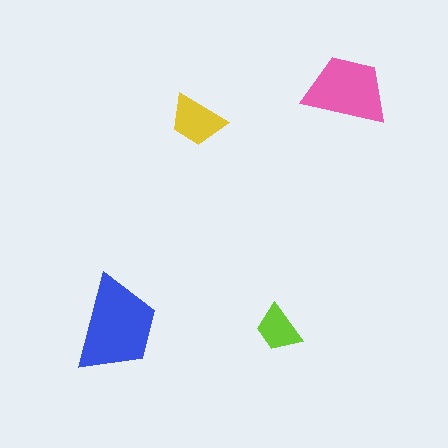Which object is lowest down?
The lime trapezoid is bottommost.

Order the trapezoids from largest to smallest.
the blue one, the pink one, the yellow one, the lime one.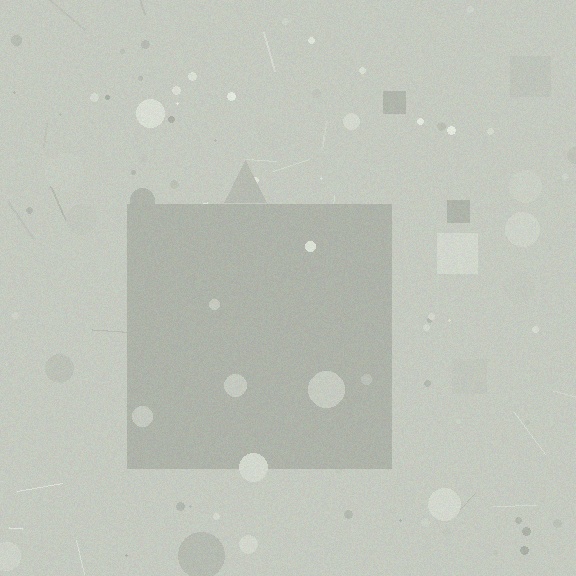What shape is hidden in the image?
A square is hidden in the image.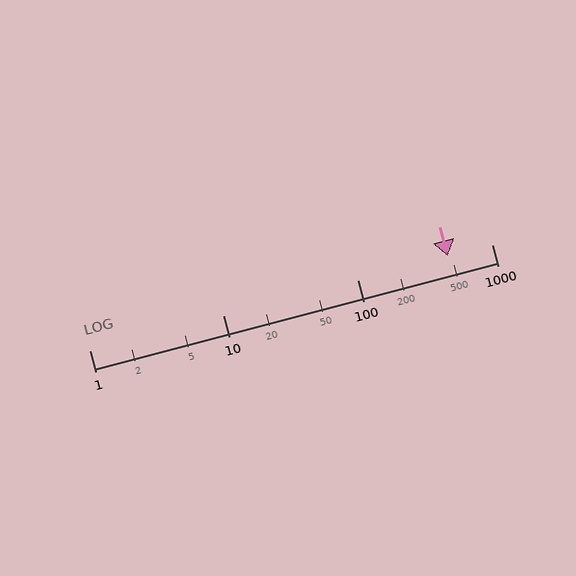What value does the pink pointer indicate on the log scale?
The pointer indicates approximately 470.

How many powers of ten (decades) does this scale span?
The scale spans 3 decades, from 1 to 1000.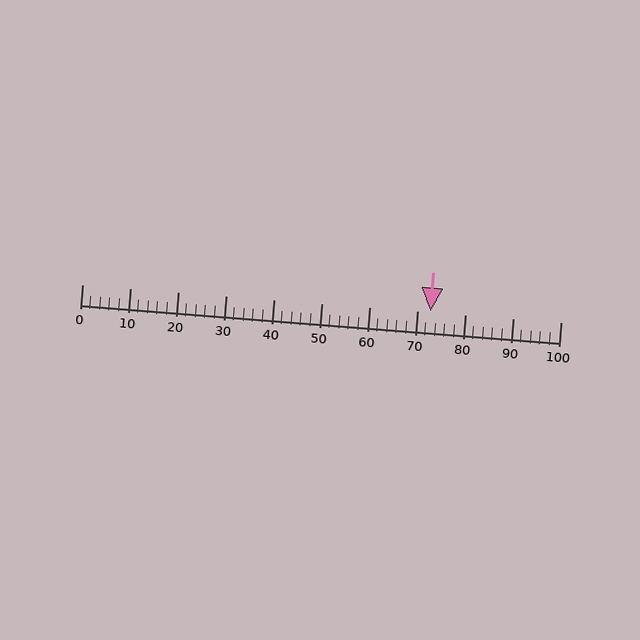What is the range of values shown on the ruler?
The ruler shows values from 0 to 100.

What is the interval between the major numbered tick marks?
The major tick marks are spaced 10 units apart.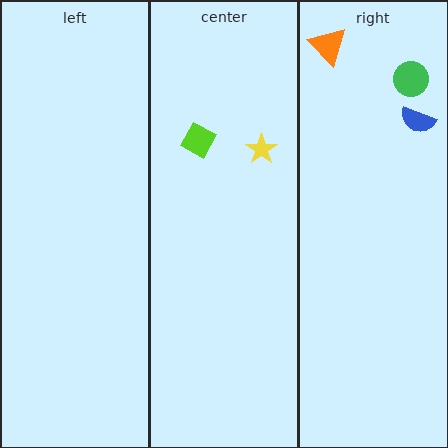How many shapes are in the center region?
2.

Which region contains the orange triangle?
The right region.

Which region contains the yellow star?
The center region.